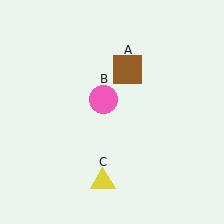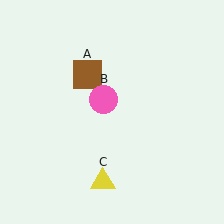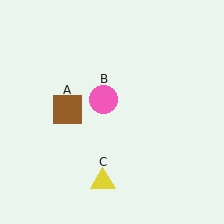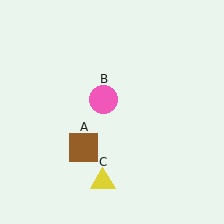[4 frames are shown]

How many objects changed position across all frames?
1 object changed position: brown square (object A).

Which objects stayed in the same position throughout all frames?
Pink circle (object B) and yellow triangle (object C) remained stationary.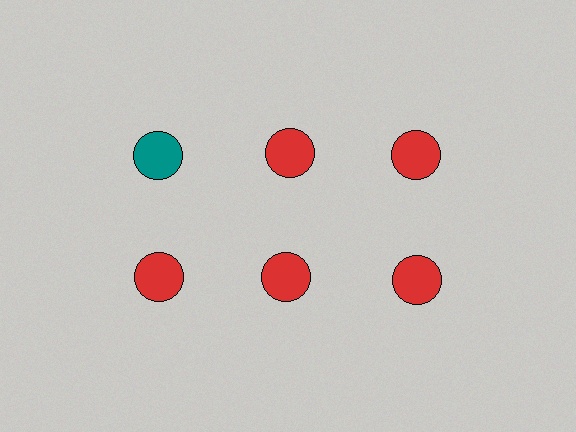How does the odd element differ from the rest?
It has a different color: teal instead of red.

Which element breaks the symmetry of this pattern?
The teal circle in the top row, leftmost column breaks the symmetry. All other shapes are red circles.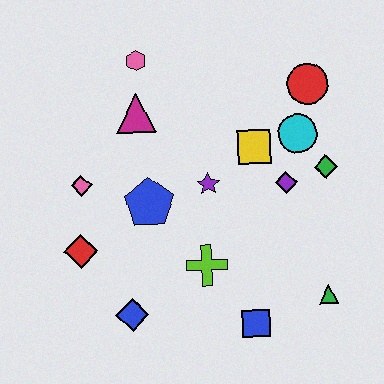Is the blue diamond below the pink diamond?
Yes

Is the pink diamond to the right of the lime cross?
No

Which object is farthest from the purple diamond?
The red diamond is farthest from the purple diamond.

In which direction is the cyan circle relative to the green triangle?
The cyan circle is above the green triangle.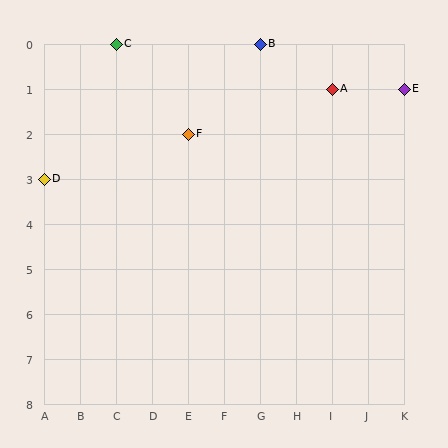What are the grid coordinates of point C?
Point C is at grid coordinates (C, 0).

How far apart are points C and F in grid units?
Points C and F are 2 columns and 2 rows apart (about 2.8 grid units diagonally).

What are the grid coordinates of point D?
Point D is at grid coordinates (A, 3).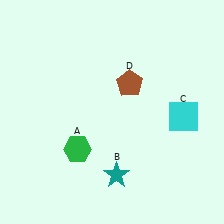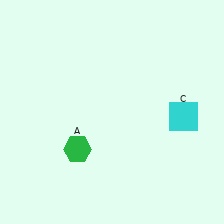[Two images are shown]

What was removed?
The brown pentagon (D), the teal star (B) were removed in Image 2.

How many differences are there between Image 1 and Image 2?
There are 2 differences between the two images.